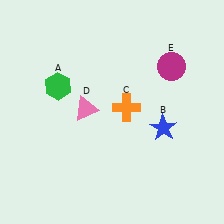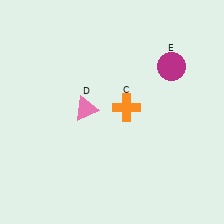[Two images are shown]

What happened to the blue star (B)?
The blue star (B) was removed in Image 2. It was in the bottom-right area of Image 1.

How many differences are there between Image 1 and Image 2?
There are 2 differences between the two images.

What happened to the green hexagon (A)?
The green hexagon (A) was removed in Image 2. It was in the top-left area of Image 1.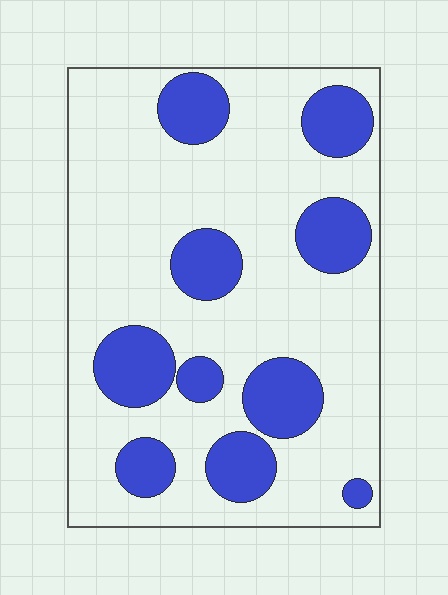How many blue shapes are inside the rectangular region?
10.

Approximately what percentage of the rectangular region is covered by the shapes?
Approximately 25%.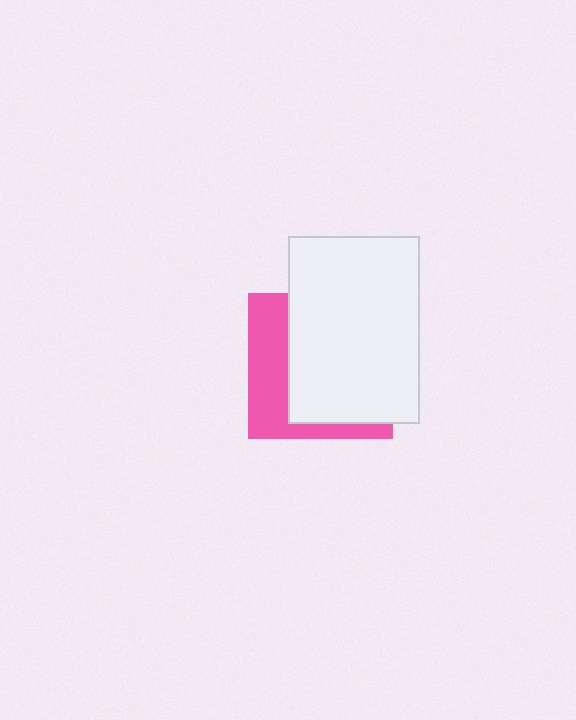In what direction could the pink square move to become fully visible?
The pink square could move left. That would shift it out from behind the white rectangle entirely.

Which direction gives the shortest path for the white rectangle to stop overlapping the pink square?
Moving right gives the shortest separation.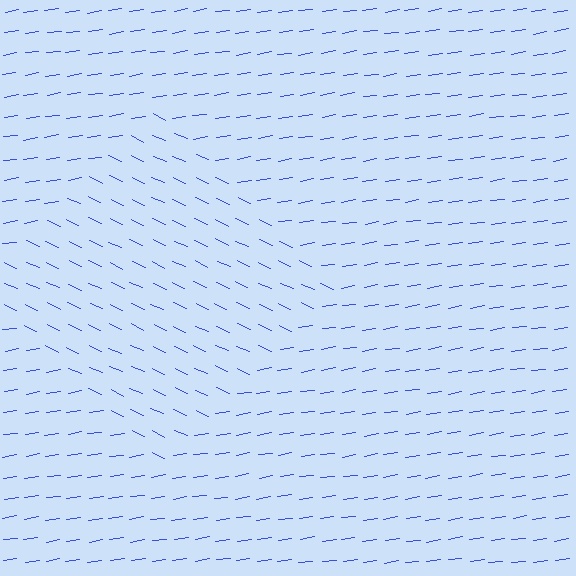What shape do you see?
I see a diamond.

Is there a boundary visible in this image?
Yes, there is a texture boundary formed by a change in line orientation.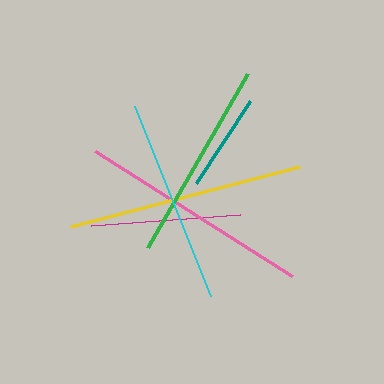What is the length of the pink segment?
The pink segment is approximately 234 pixels long.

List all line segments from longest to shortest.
From longest to shortest: yellow, pink, cyan, green, magenta, teal.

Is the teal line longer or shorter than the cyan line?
The cyan line is longer than the teal line.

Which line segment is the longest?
The yellow line is the longest at approximately 236 pixels.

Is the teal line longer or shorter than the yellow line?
The yellow line is longer than the teal line.